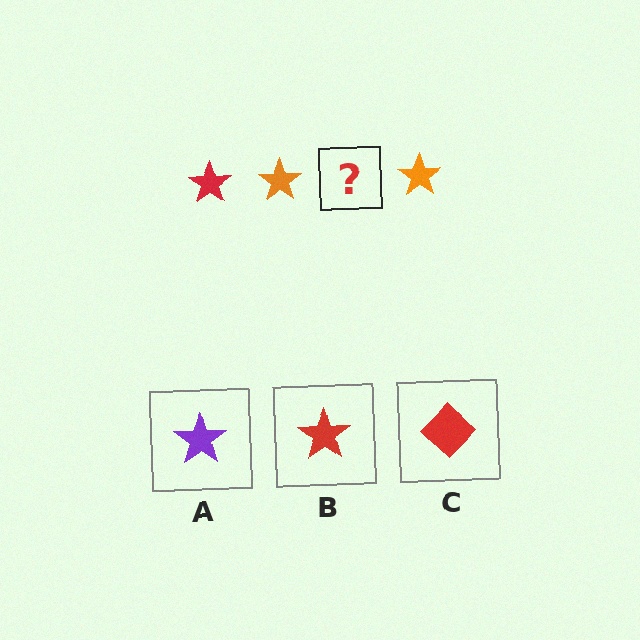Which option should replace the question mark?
Option B.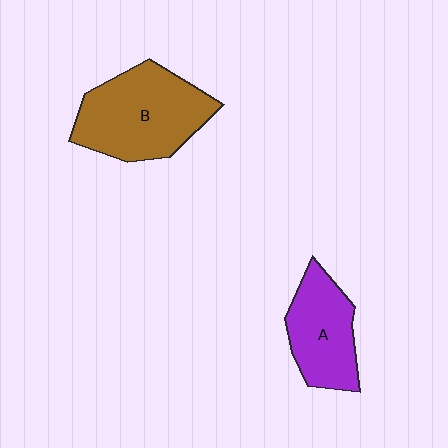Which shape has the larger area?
Shape B (brown).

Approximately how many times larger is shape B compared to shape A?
Approximately 1.5 times.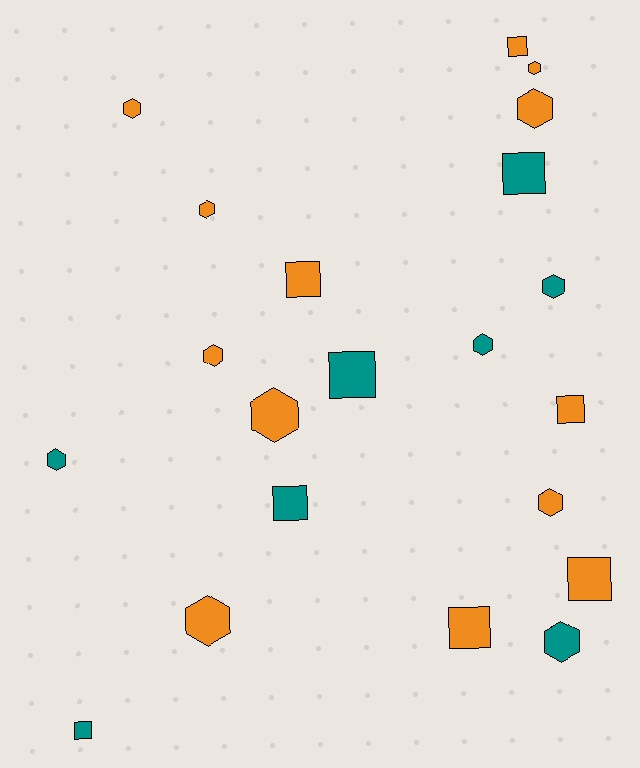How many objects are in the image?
There are 21 objects.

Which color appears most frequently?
Orange, with 13 objects.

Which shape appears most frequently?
Hexagon, with 12 objects.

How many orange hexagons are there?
There are 8 orange hexagons.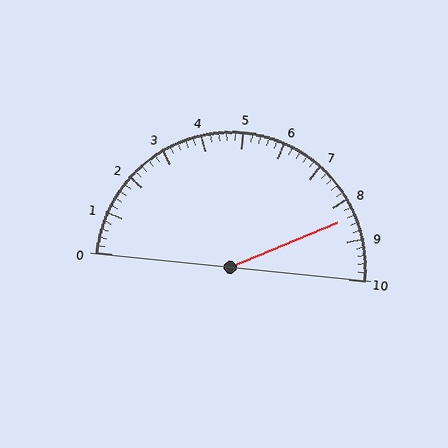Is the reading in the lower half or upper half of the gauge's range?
The reading is in the upper half of the range (0 to 10).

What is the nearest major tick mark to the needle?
The nearest major tick mark is 8.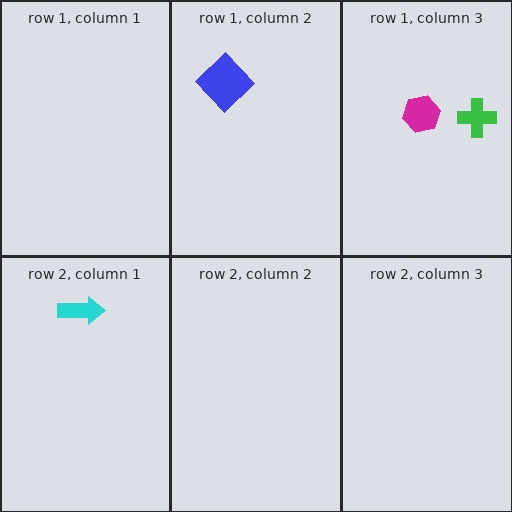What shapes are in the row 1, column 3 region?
The green cross, the magenta hexagon.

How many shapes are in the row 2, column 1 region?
1.